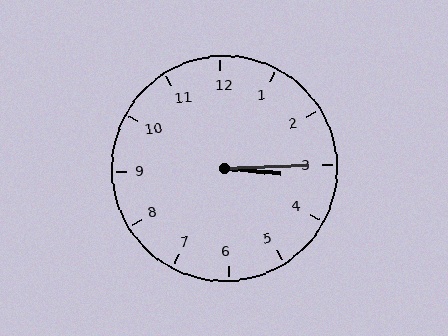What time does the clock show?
3:15.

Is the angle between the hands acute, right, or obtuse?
It is acute.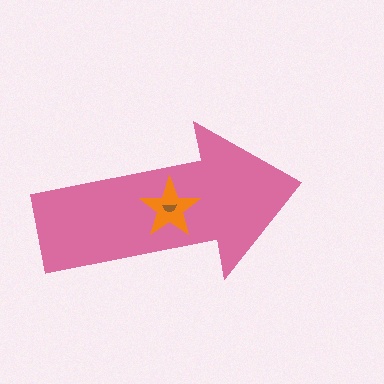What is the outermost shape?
The pink arrow.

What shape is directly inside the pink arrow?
The orange star.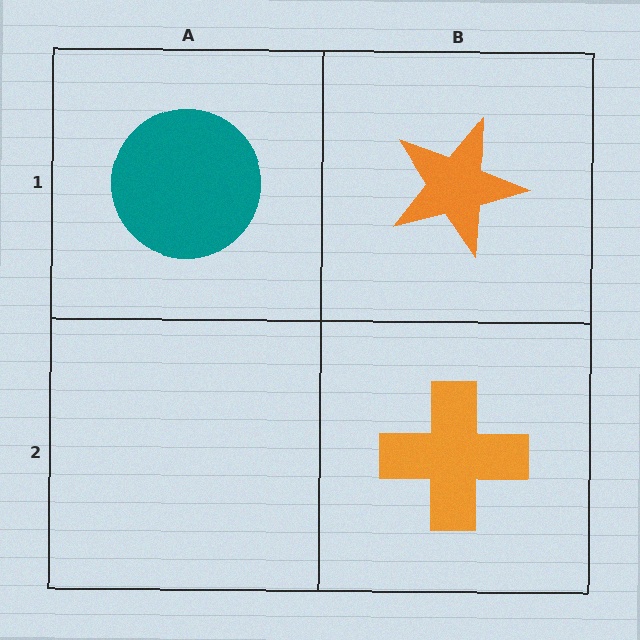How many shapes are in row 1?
2 shapes.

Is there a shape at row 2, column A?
No, that cell is empty.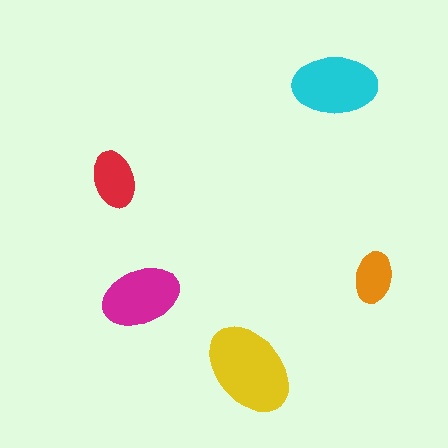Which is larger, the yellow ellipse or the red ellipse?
The yellow one.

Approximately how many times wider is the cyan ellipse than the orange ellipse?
About 1.5 times wider.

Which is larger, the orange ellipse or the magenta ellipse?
The magenta one.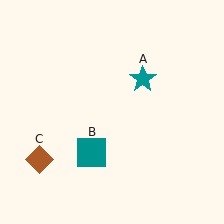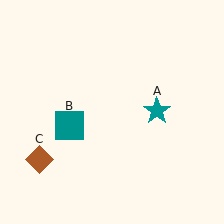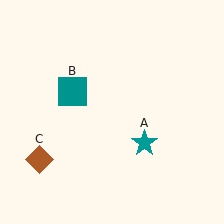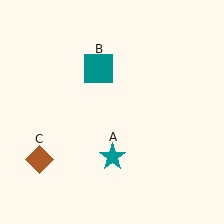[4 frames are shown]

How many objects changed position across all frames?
2 objects changed position: teal star (object A), teal square (object B).